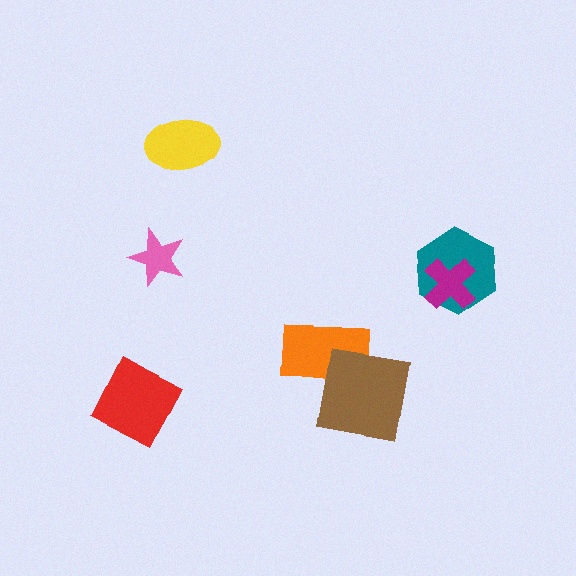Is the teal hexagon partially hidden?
Yes, it is partially covered by another shape.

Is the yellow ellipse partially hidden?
No, no other shape covers it.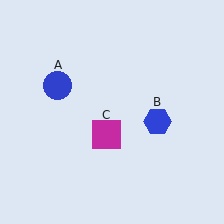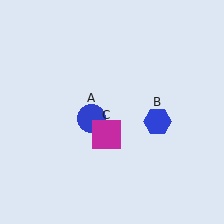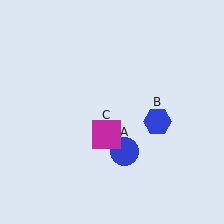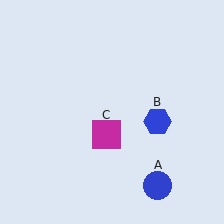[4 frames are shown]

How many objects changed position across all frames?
1 object changed position: blue circle (object A).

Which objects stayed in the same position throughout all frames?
Blue hexagon (object B) and magenta square (object C) remained stationary.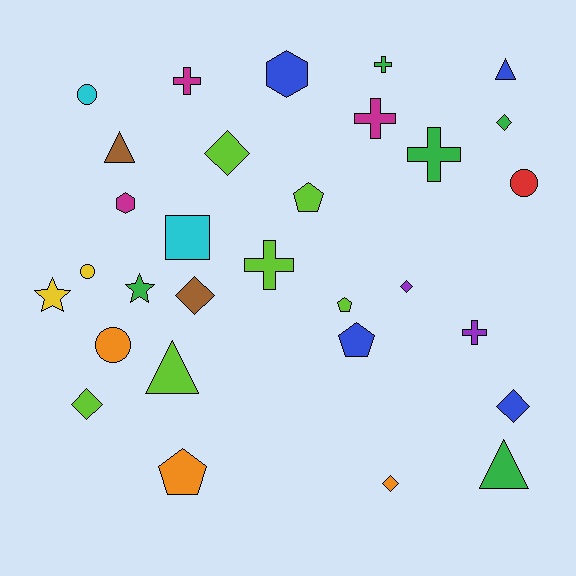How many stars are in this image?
There are 2 stars.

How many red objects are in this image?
There is 1 red object.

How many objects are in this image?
There are 30 objects.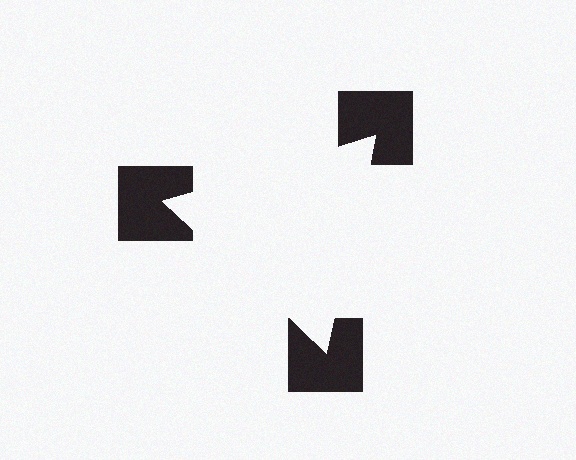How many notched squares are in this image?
There are 3 — one at each vertex of the illusory triangle.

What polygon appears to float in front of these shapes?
An illusory triangle — its edges are inferred from the aligned wedge cuts in the notched squares, not physically drawn.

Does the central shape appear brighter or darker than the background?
It typically appears slightly brighter than the background, even though no actual brightness change is drawn.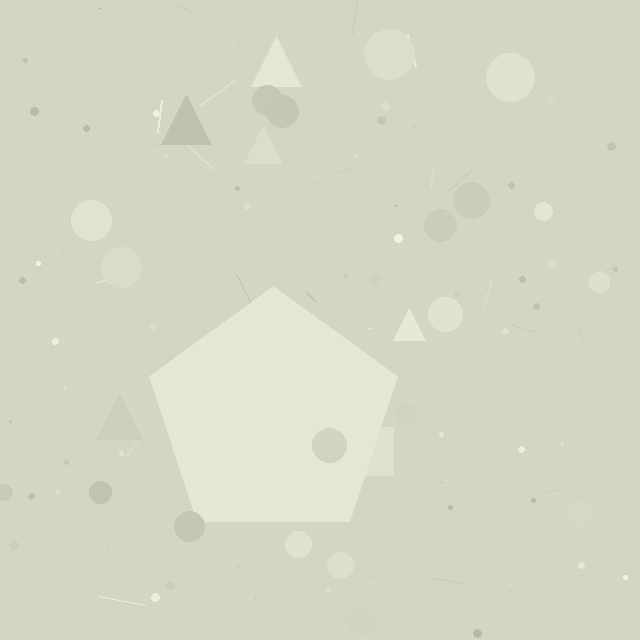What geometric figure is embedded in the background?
A pentagon is embedded in the background.